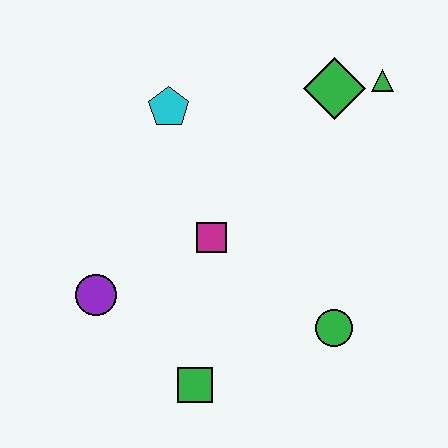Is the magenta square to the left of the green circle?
Yes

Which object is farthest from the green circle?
The cyan pentagon is farthest from the green circle.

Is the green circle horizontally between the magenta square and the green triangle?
Yes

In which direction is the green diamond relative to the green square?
The green diamond is above the green square.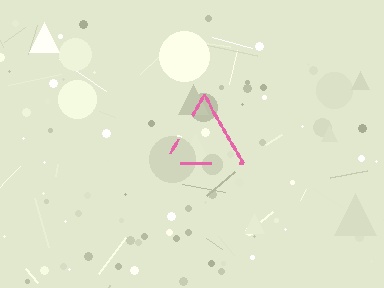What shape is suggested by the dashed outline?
The dashed outline suggests a triangle.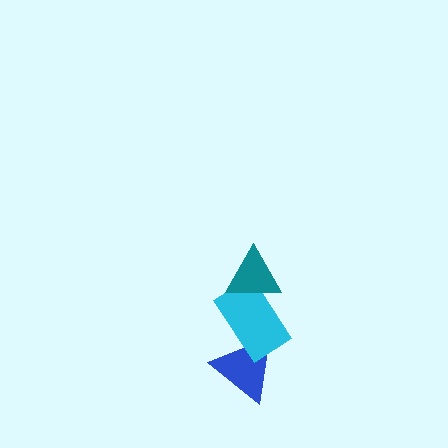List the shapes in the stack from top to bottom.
From top to bottom: the teal triangle, the cyan rectangle, the blue triangle.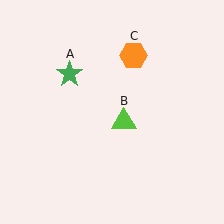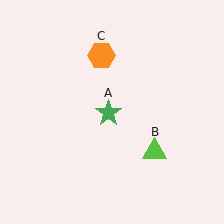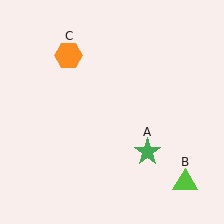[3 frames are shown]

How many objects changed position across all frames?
3 objects changed position: green star (object A), lime triangle (object B), orange hexagon (object C).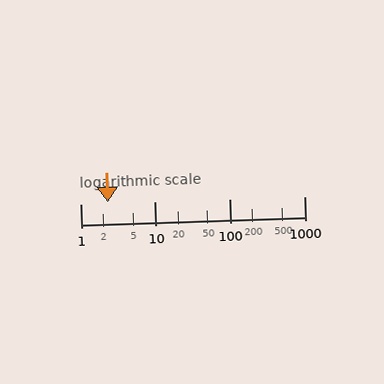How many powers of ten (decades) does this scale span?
The scale spans 3 decades, from 1 to 1000.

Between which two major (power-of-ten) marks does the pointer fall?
The pointer is between 1 and 10.